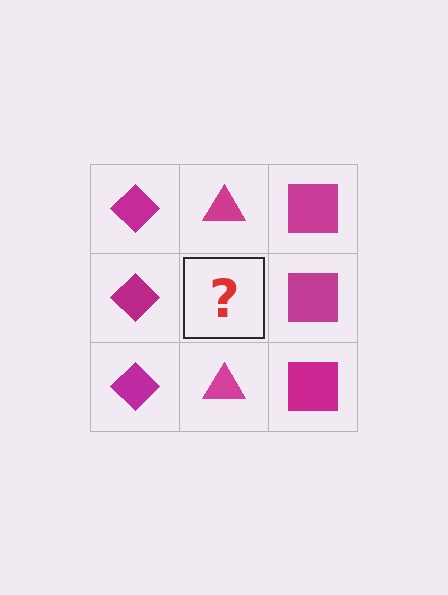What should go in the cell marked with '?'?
The missing cell should contain a magenta triangle.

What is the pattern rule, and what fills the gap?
The rule is that each column has a consistent shape. The gap should be filled with a magenta triangle.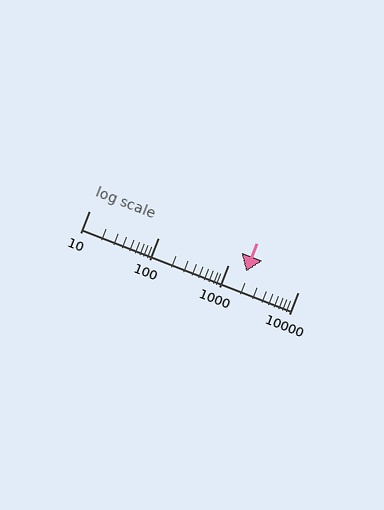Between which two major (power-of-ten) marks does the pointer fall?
The pointer is between 1000 and 10000.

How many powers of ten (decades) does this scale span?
The scale spans 3 decades, from 10 to 10000.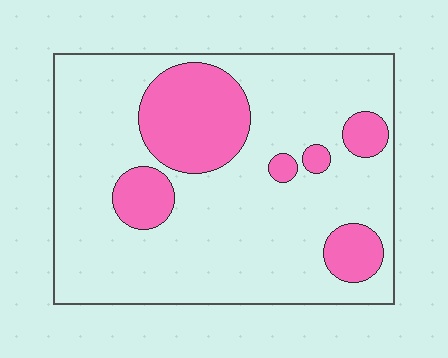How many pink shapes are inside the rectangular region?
6.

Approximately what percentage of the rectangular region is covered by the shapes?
Approximately 20%.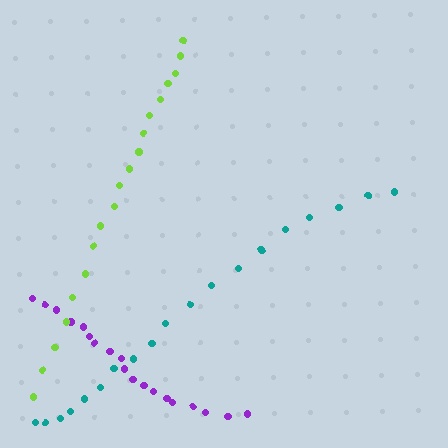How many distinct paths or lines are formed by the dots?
There are 3 distinct paths.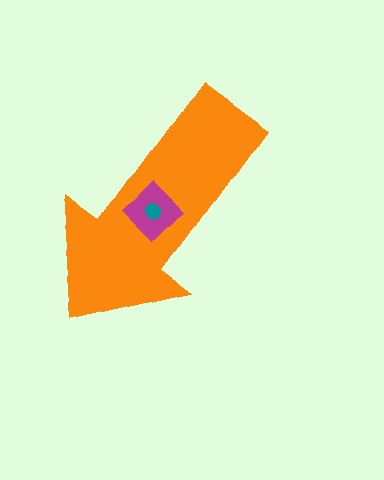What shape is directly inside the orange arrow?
The magenta diamond.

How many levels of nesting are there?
3.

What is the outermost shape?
The orange arrow.